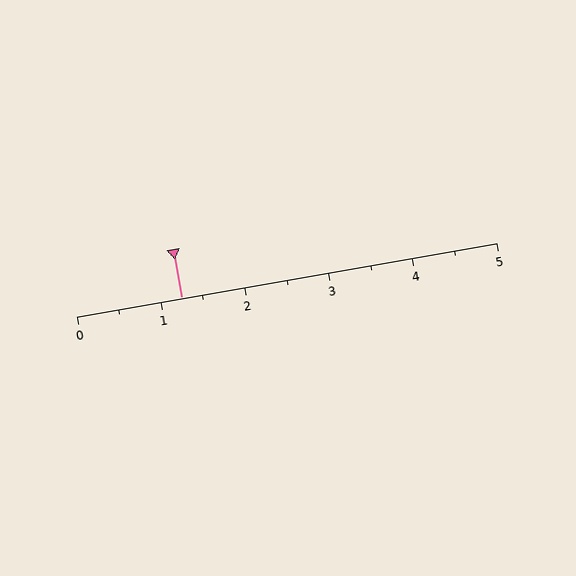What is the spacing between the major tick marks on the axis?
The major ticks are spaced 1 apart.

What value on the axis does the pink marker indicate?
The marker indicates approximately 1.2.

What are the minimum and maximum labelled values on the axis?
The axis runs from 0 to 5.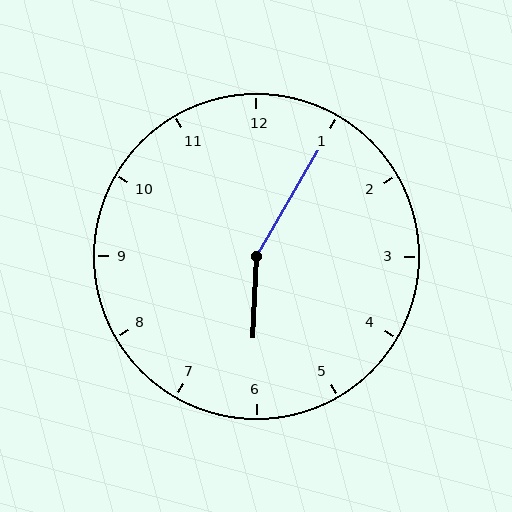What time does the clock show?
6:05.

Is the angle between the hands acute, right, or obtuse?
It is obtuse.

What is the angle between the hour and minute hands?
Approximately 152 degrees.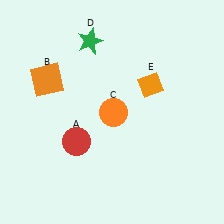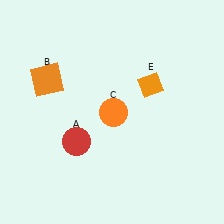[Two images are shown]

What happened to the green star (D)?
The green star (D) was removed in Image 2. It was in the top-left area of Image 1.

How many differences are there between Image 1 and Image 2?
There is 1 difference between the two images.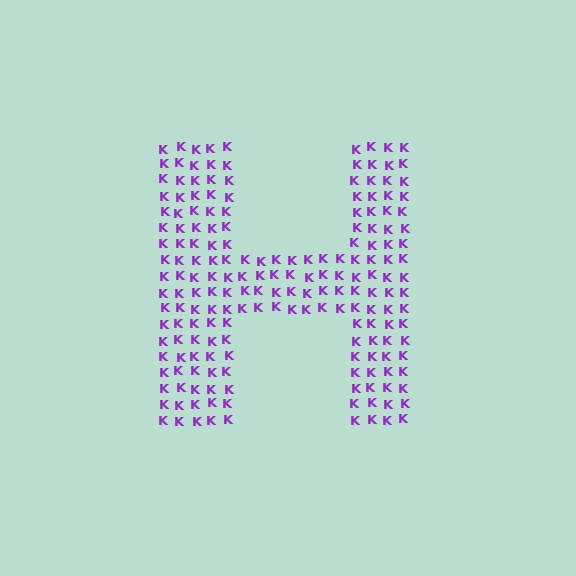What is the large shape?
The large shape is the letter H.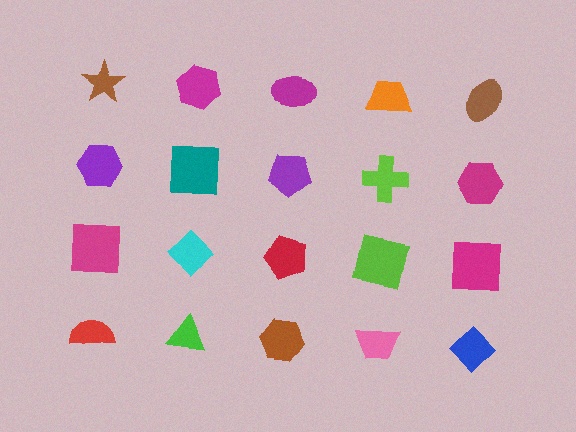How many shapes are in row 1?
5 shapes.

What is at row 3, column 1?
A magenta square.